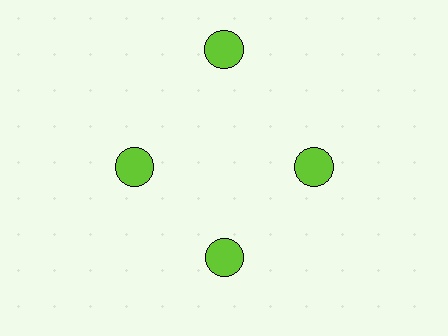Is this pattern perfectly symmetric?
No. The 4 lime circles are arranged in a ring, but one element near the 12 o'clock position is pushed outward from the center, breaking the 4-fold rotational symmetry.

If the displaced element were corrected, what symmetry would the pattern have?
It would have 4-fold rotational symmetry — the pattern would map onto itself every 90 degrees.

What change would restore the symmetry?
The symmetry would be restored by moving it inward, back onto the ring so that all 4 circles sit at equal angles and equal distance from the center.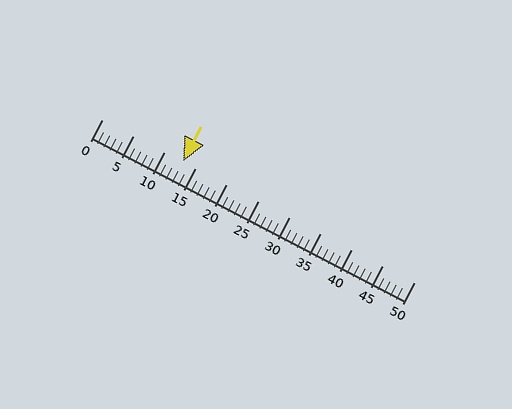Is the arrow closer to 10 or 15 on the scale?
The arrow is closer to 15.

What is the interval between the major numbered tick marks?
The major tick marks are spaced 5 units apart.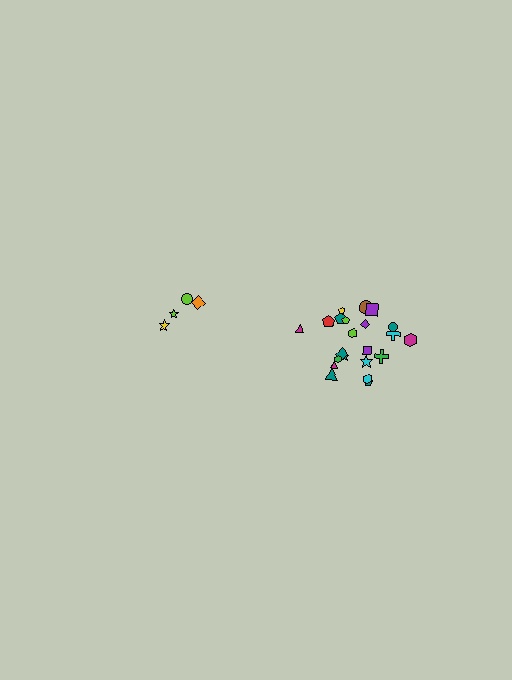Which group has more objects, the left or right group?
The right group.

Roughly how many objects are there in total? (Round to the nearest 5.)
Roughly 25 objects in total.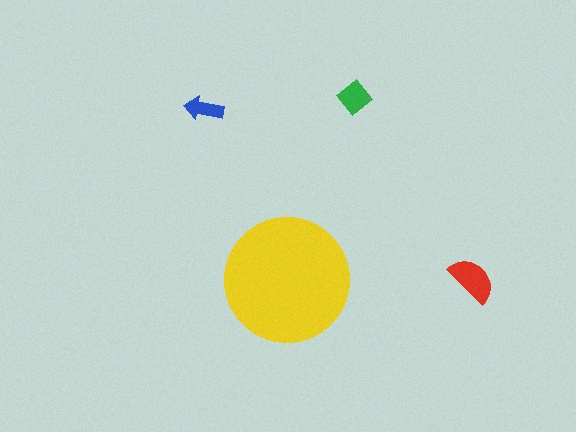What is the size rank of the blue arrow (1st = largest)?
4th.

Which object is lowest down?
The yellow circle is bottommost.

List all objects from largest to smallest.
The yellow circle, the red semicircle, the green diamond, the blue arrow.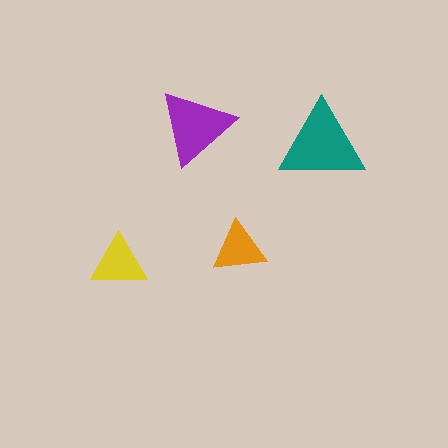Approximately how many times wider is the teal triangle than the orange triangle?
About 1.5 times wider.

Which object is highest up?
The purple triangle is topmost.